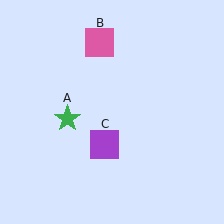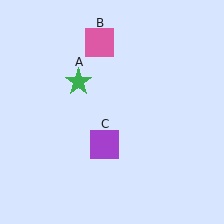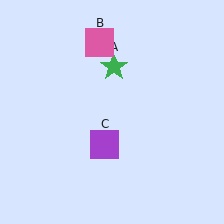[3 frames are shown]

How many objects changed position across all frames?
1 object changed position: green star (object A).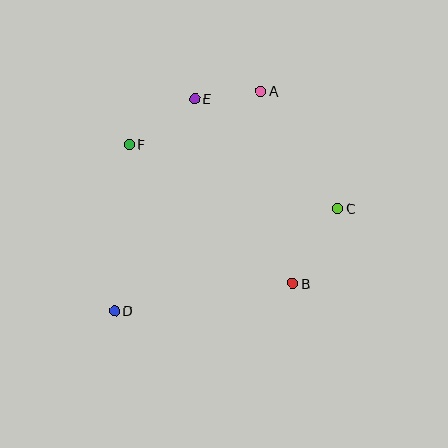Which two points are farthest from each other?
Points A and D are farthest from each other.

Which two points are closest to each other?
Points A and E are closest to each other.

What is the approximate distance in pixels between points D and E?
The distance between D and E is approximately 227 pixels.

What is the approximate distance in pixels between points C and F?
The distance between C and F is approximately 218 pixels.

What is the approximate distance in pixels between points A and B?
The distance between A and B is approximately 195 pixels.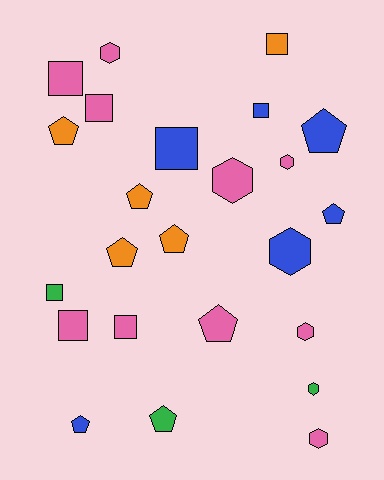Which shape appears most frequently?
Pentagon, with 9 objects.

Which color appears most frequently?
Pink, with 10 objects.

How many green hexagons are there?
There is 1 green hexagon.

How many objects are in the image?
There are 24 objects.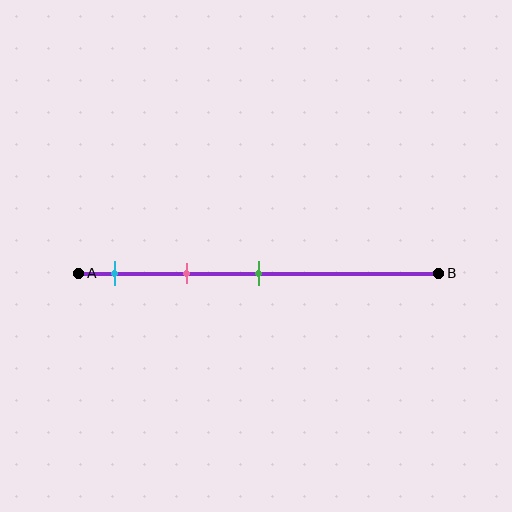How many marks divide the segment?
There are 3 marks dividing the segment.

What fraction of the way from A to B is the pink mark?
The pink mark is approximately 30% (0.3) of the way from A to B.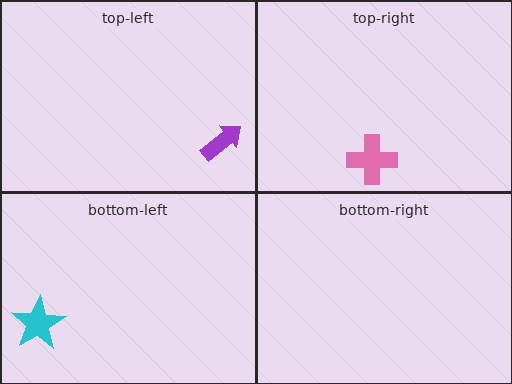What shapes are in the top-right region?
The pink cross.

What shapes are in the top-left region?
The purple arrow.